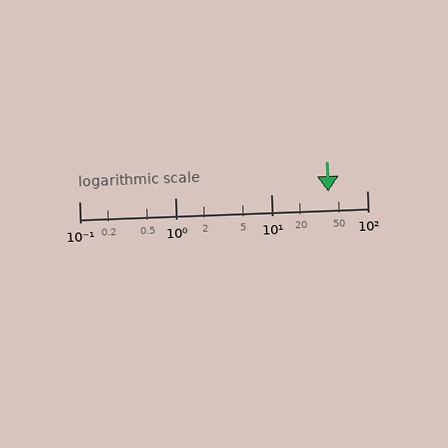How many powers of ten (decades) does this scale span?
The scale spans 3 decades, from 0.1 to 100.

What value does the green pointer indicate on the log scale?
The pointer indicates approximately 40.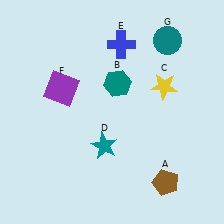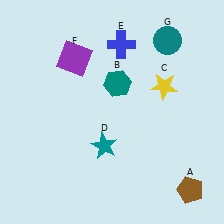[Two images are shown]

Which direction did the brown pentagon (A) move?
The brown pentagon (A) moved right.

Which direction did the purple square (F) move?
The purple square (F) moved up.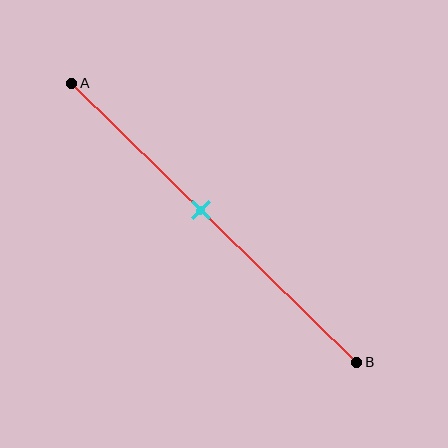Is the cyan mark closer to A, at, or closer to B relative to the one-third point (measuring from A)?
The cyan mark is closer to point B than the one-third point of segment AB.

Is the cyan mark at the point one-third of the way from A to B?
No, the mark is at about 45% from A, not at the 33% one-third point.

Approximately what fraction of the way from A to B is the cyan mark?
The cyan mark is approximately 45% of the way from A to B.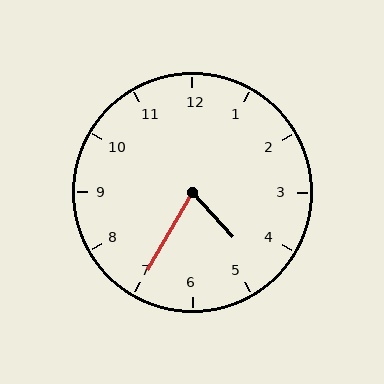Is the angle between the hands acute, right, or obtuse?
It is acute.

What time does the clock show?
4:35.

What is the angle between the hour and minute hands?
Approximately 72 degrees.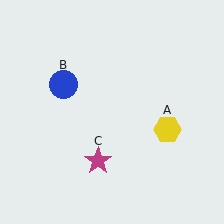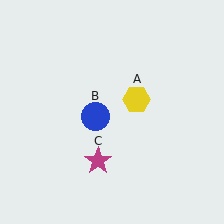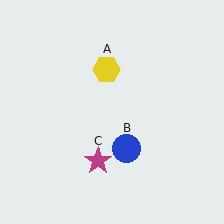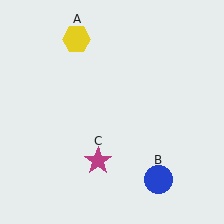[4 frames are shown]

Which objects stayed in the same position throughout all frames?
Magenta star (object C) remained stationary.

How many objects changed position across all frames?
2 objects changed position: yellow hexagon (object A), blue circle (object B).